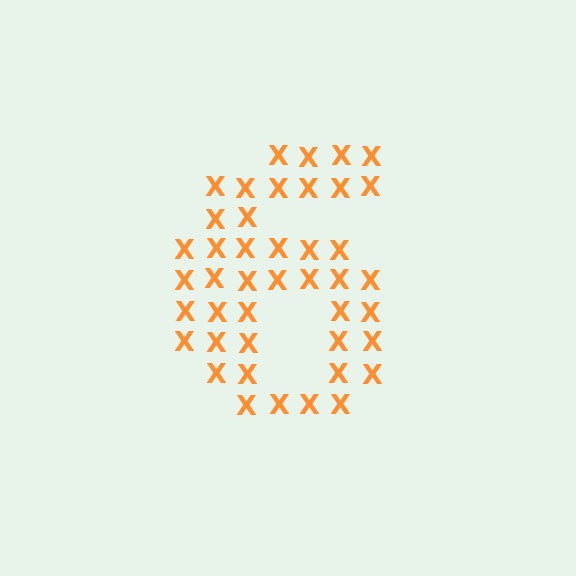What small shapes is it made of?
It is made of small letter X's.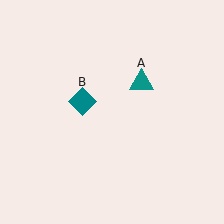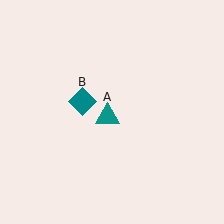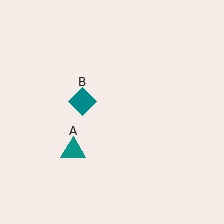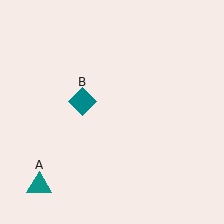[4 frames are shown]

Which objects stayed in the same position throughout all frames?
Teal diamond (object B) remained stationary.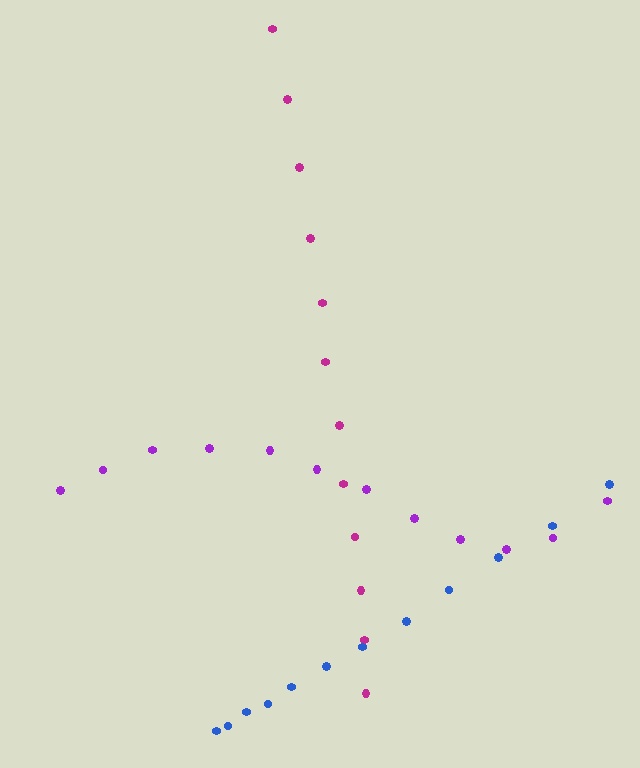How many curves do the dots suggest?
There are 3 distinct paths.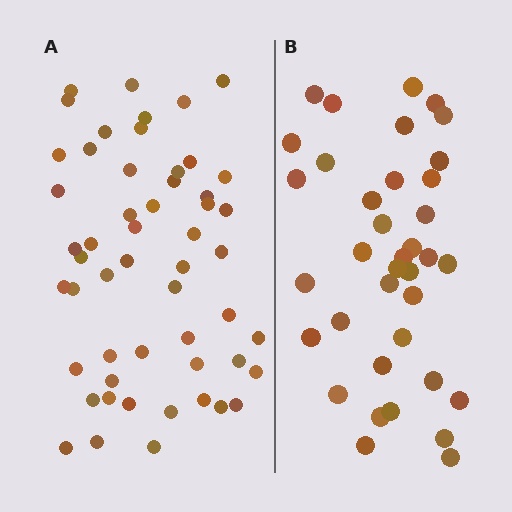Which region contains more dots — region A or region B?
Region A (the left region) has more dots.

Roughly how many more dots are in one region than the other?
Region A has approximately 15 more dots than region B.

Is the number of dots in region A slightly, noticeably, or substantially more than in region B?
Region A has noticeably more, but not dramatically so. The ratio is roughly 1.4 to 1.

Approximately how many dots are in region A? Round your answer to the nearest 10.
About 50 dots. (The exact count is 53, which rounds to 50.)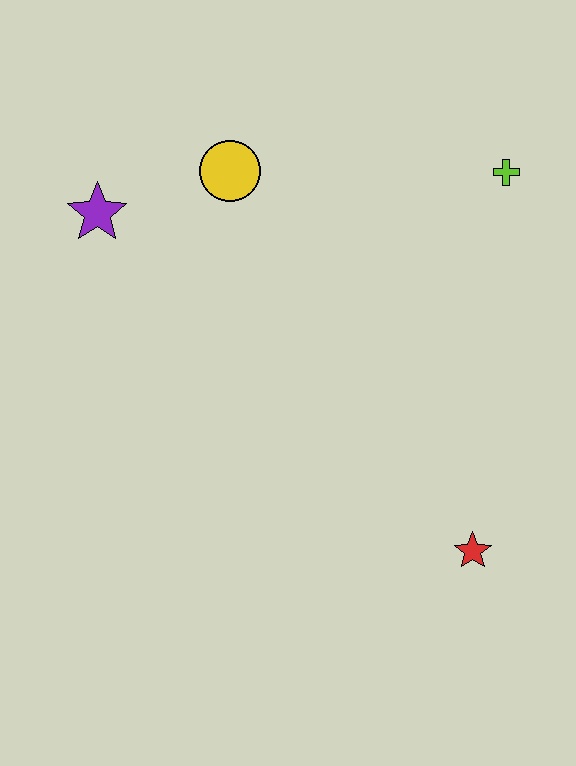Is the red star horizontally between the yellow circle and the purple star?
No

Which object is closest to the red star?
The lime cross is closest to the red star.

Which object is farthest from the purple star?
The red star is farthest from the purple star.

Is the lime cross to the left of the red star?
No